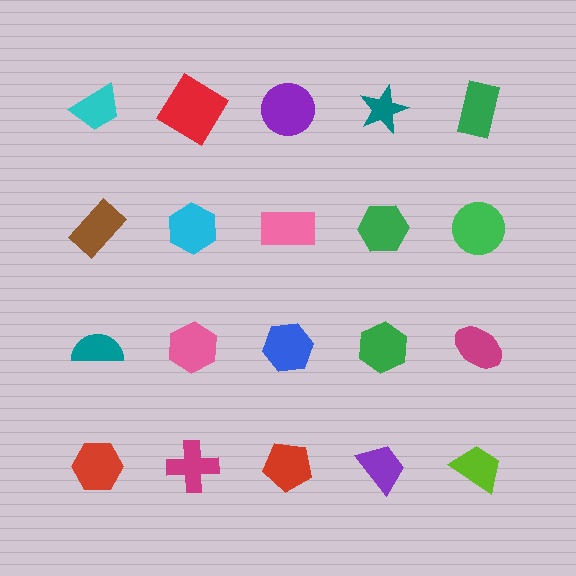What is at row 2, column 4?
A green hexagon.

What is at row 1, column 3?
A purple circle.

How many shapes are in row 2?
5 shapes.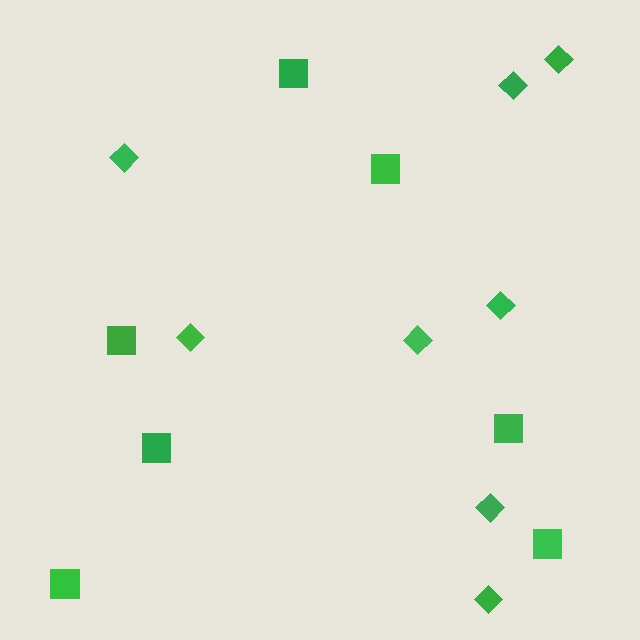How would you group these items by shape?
There are 2 groups: one group of diamonds (8) and one group of squares (7).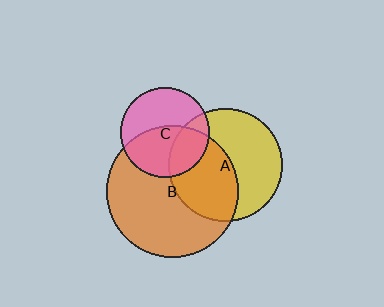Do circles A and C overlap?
Yes.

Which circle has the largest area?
Circle B (orange).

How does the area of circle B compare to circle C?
Approximately 2.2 times.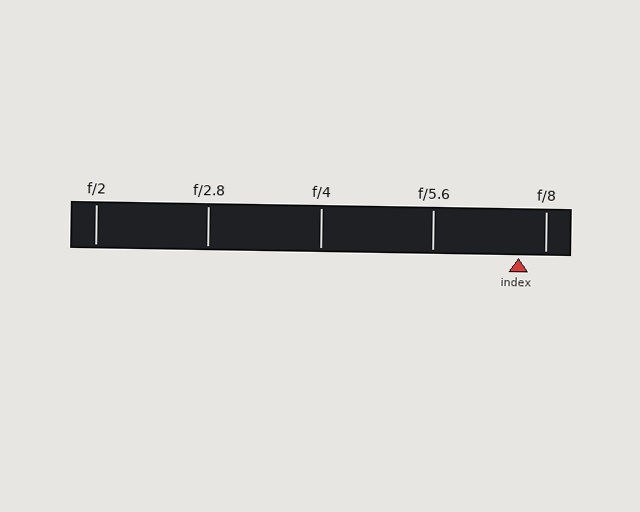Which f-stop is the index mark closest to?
The index mark is closest to f/8.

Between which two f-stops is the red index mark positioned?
The index mark is between f/5.6 and f/8.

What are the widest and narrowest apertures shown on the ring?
The widest aperture shown is f/2 and the narrowest is f/8.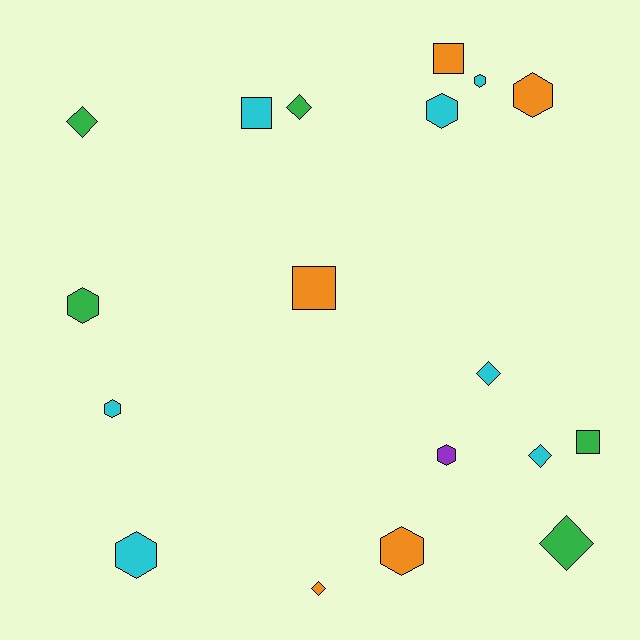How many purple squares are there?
There are no purple squares.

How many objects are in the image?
There are 18 objects.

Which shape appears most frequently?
Hexagon, with 8 objects.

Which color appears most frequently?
Cyan, with 7 objects.